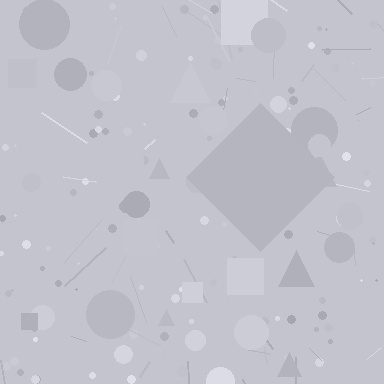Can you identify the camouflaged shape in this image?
The camouflaged shape is a diamond.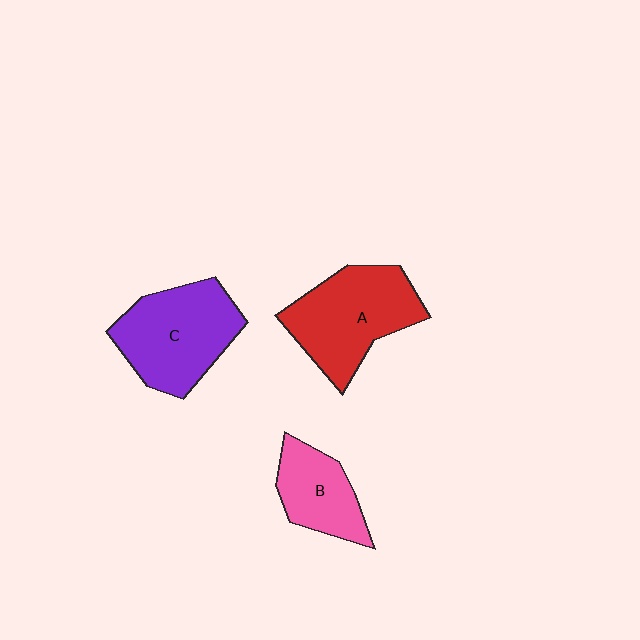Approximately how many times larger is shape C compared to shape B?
Approximately 1.6 times.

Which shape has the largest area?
Shape A (red).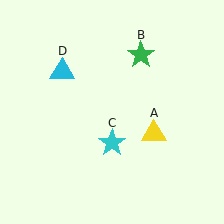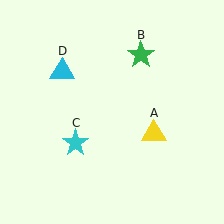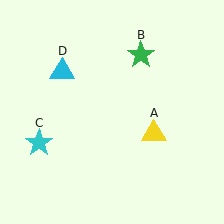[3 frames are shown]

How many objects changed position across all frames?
1 object changed position: cyan star (object C).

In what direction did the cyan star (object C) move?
The cyan star (object C) moved left.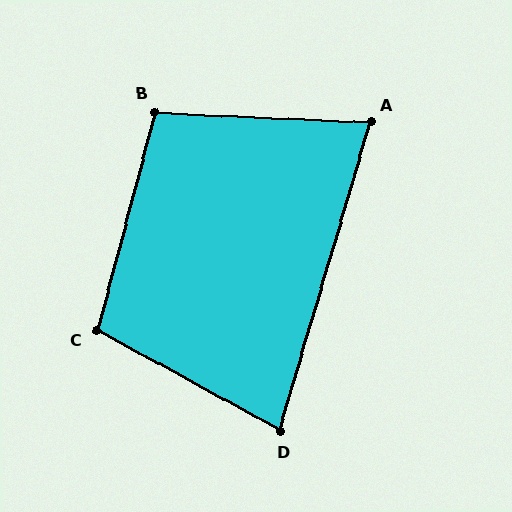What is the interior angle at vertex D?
Approximately 78 degrees (acute).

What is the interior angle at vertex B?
Approximately 102 degrees (obtuse).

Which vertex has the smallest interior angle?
A, at approximately 76 degrees.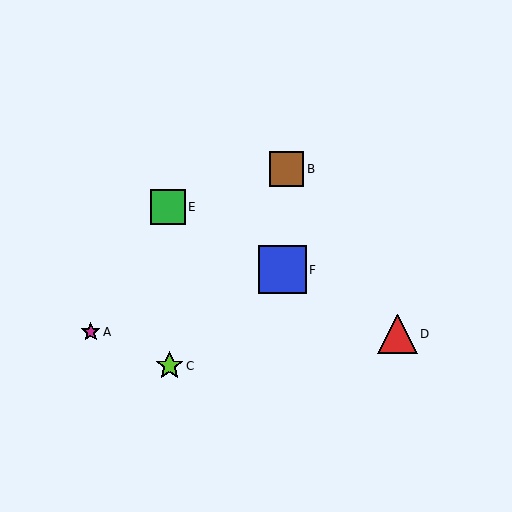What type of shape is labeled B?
Shape B is a brown square.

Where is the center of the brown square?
The center of the brown square is at (286, 169).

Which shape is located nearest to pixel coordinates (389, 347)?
The red triangle (labeled D) at (397, 334) is nearest to that location.